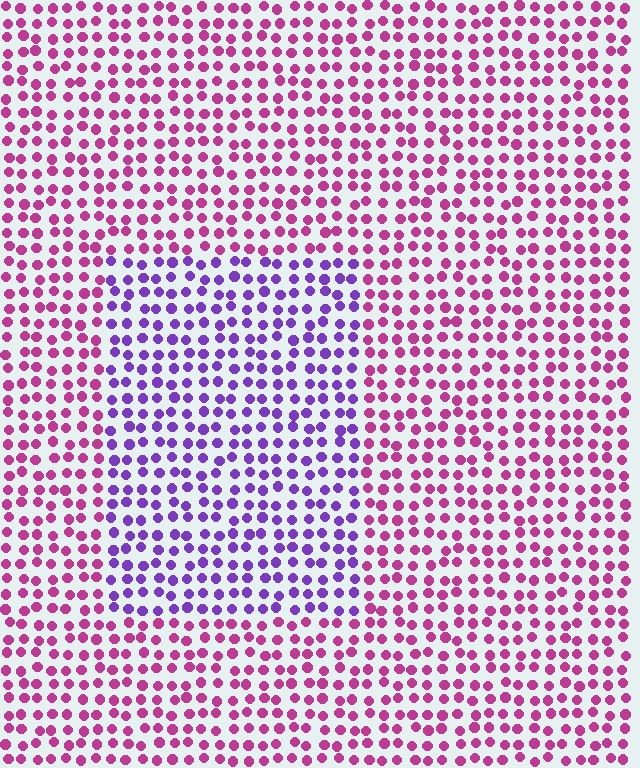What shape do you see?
I see a rectangle.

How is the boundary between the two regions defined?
The boundary is defined purely by a slight shift in hue (about 50 degrees). Spacing, size, and orientation are identical on both sides.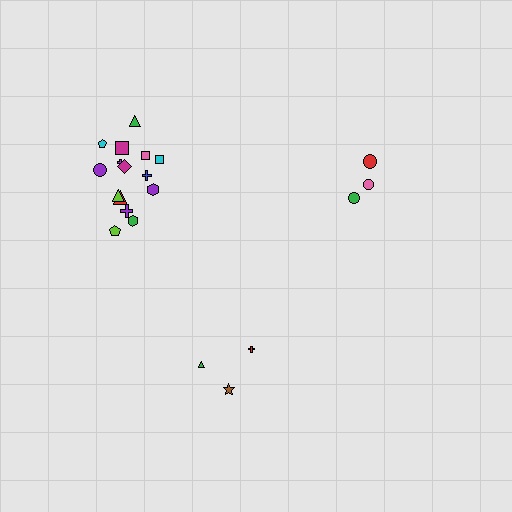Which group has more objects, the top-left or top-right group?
The top-left group.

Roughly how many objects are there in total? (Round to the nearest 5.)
Roughly 20 objects in total.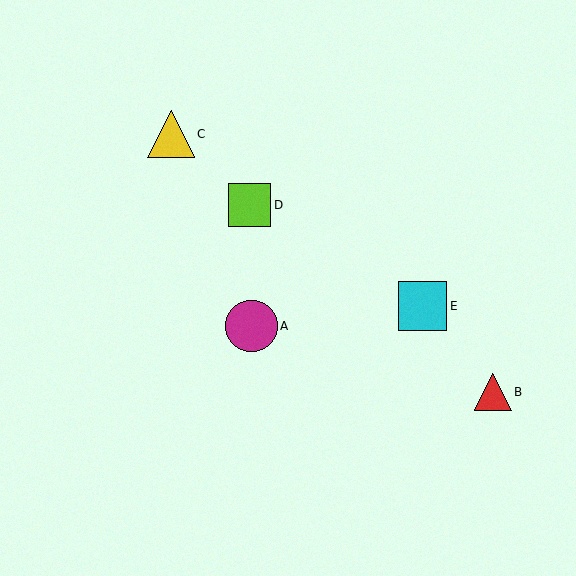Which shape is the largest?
The magenta circle (labeled A) is the largest.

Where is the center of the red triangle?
The center of the red triangle is at (493, 392).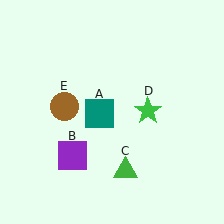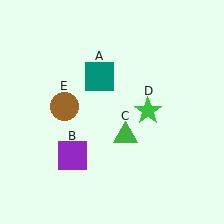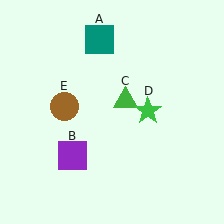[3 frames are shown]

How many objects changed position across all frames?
2 objects changed position: teal square (object A), green triangle (object C).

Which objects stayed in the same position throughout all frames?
Purple square (object B) and green star (object D) and brown circle (object E) remained stationary.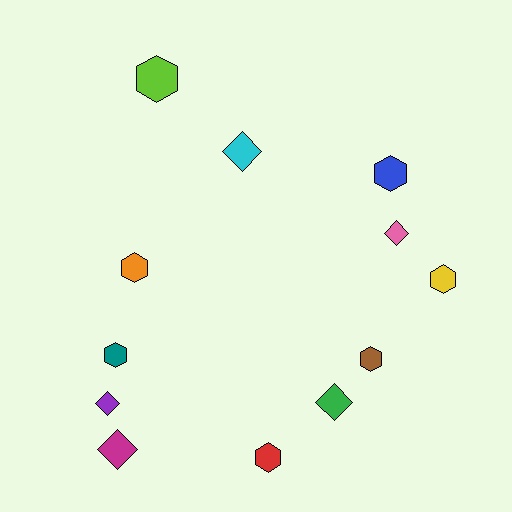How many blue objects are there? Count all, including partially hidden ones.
There is 1 blue object.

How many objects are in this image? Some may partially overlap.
There are 12 objects.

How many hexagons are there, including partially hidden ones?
There are 7 hexagons.